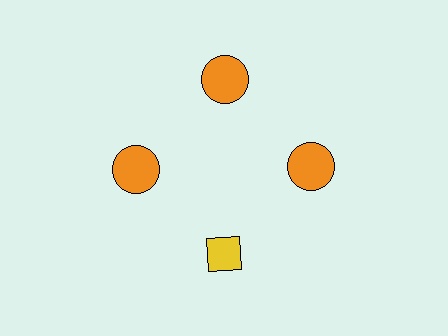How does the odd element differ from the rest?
It differs in both color (yellow instead of orange) and shape (diamond instead of circle).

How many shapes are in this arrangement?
There are 4 shapes arranged in a ring pattern.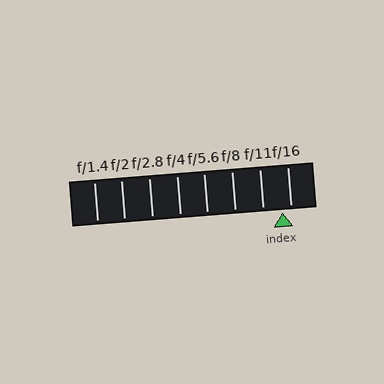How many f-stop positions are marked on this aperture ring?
There are 8 f-stop positions marked.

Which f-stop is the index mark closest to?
The index mark is closest to f/16.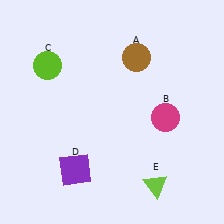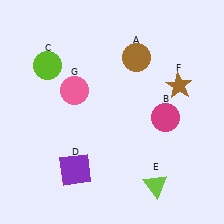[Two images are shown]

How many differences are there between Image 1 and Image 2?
There are 2 differences between the two images.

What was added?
A brown star (F), a pink circle (G) were added in Image 2.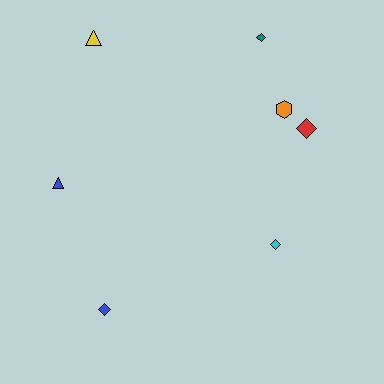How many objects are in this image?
There are 7 objects.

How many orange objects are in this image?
There is 1 orange object.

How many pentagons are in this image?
There are no pentagons.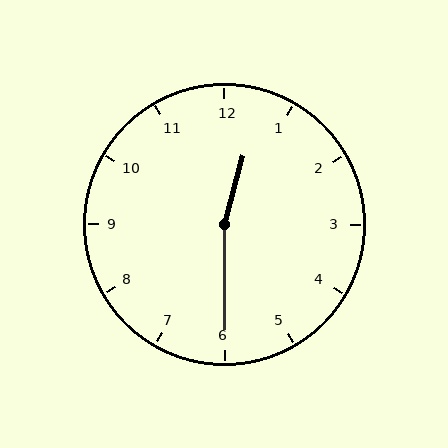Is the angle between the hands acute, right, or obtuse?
It is obtuse.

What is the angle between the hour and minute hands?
Approximately 165 degrees.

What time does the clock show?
12:30.